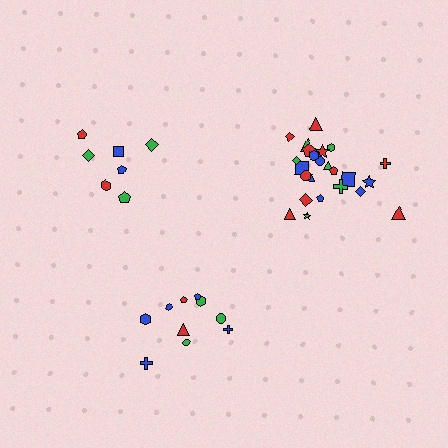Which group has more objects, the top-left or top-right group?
The top-right group.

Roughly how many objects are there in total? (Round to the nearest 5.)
Roughly 40 objects in total.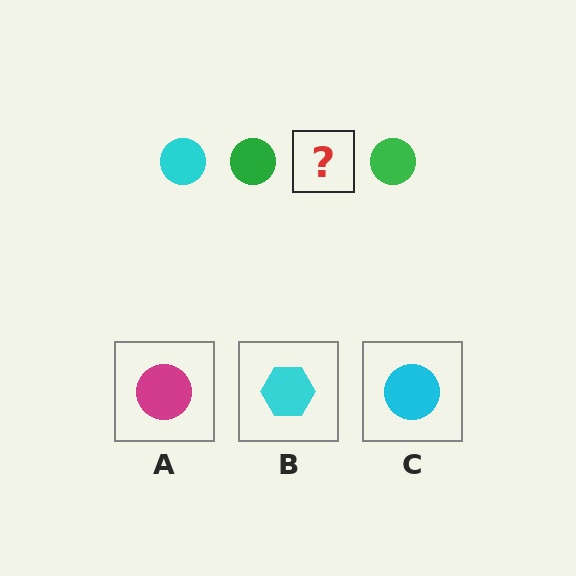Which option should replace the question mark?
Option C.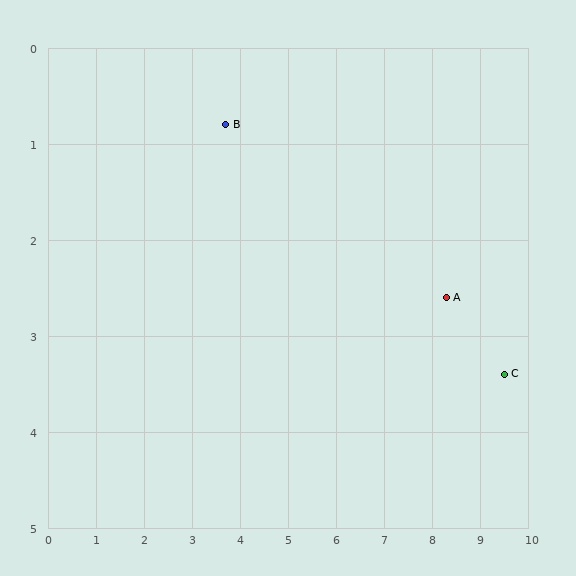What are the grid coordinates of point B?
Point B is at approximately (3.7, 0.8).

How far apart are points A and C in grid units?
Points A and C are about 1.4 grid units apart.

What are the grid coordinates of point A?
Point A is at approximately (8.3, 2.6).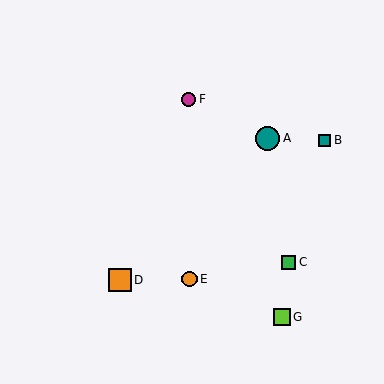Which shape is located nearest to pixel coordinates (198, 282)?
The orange circle (labeled E) at (190, 279) is nearest to that location.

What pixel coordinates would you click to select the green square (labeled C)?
Click at (289, 262) to select the green square C.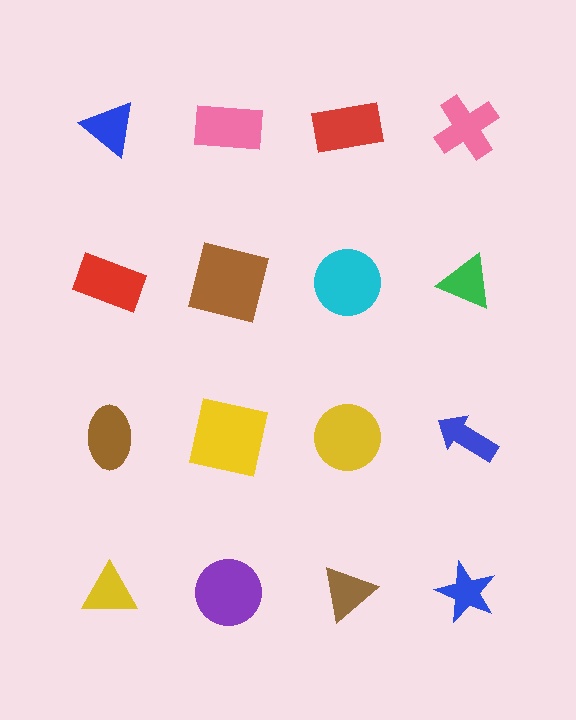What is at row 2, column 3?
A cyan circle.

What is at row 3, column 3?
A yellow circle.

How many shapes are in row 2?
4 shapes.